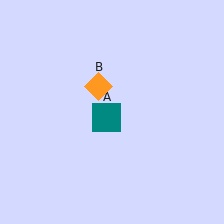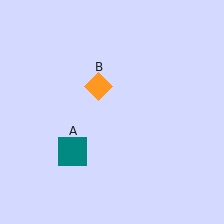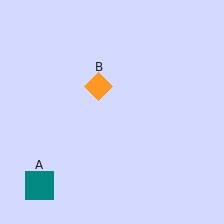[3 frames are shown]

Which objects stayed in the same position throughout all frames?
Orange diamond (object B) remained stationary.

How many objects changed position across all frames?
1 object changed position: teal square (object A).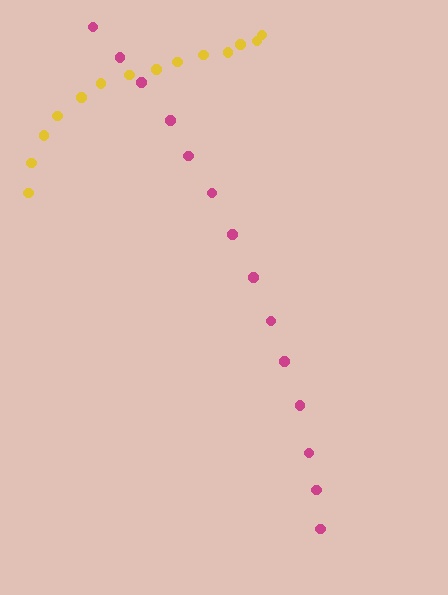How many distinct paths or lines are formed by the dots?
There are 2 distinct paths.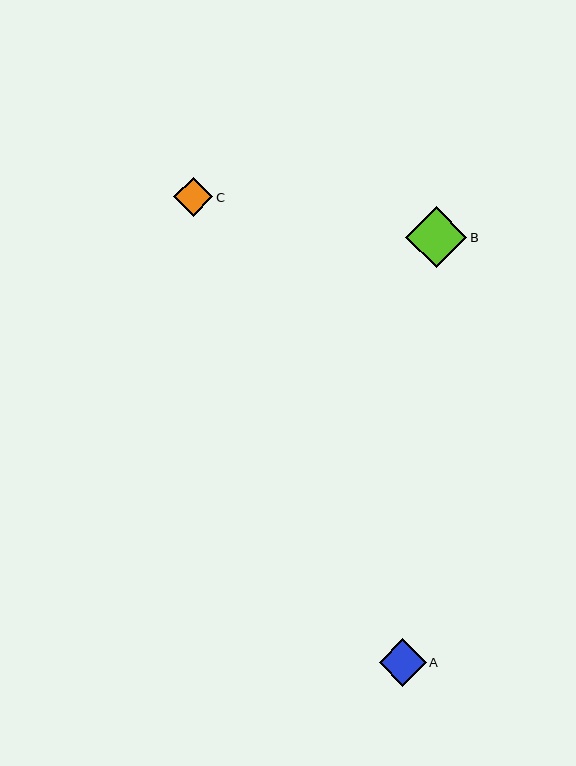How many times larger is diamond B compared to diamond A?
Diamond B is approximately 1.3 times the size of diamond A.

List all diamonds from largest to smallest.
From largest to smallest: B, A, C.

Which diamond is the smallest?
Diamond C is the smallest with a size of approximately 39 pixels.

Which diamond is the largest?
Diamond B is the largest with a size of approximately 61 pixels.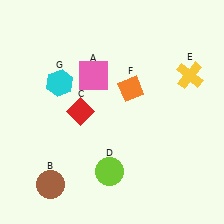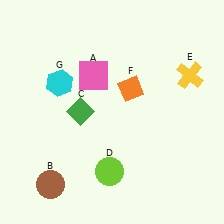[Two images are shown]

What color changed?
The diamond (C) changed from red in Image 1 to green in Image 2.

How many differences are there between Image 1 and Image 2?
There is 1 difference between the two images.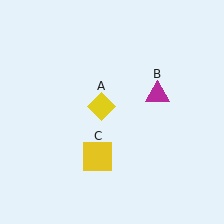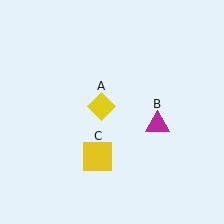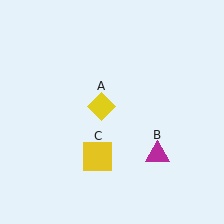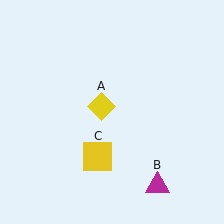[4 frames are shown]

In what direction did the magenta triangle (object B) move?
The magenta triangle (object B) moved down.